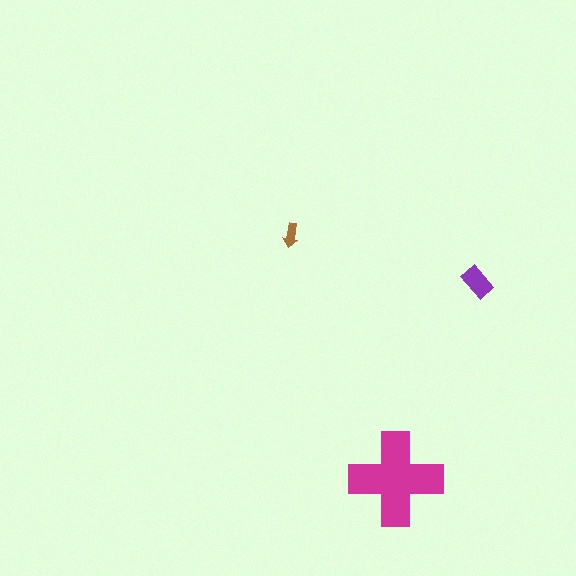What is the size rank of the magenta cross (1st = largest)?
1st.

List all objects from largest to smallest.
The magenta cross, the purple rectangle, the brown arrow.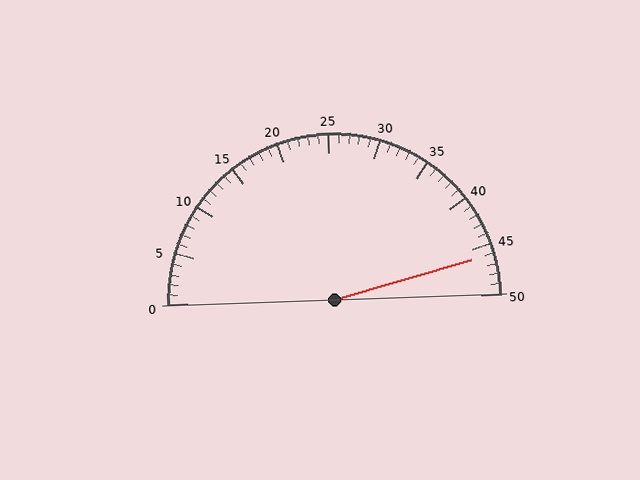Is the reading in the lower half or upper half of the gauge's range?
The reading is in the upper half of the range (0 to 50).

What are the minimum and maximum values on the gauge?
The gauge ranges from 0 to 50.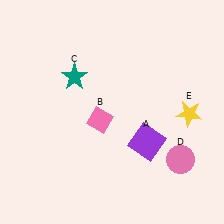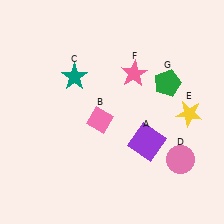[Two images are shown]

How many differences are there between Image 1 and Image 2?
There are 2 differences between the two images.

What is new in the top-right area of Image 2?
A green pentagon (G) was added in the top-right area of Image 2.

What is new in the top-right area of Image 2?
A pink star (F) was added in the top-right area of Image 2.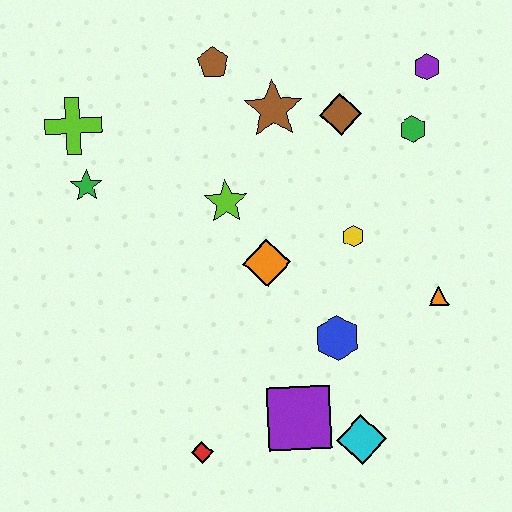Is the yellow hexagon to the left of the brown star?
No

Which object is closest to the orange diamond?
The lime star is closest to the orange diamond.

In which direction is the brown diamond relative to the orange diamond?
The brown diamond is above the orange diamond.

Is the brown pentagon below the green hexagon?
No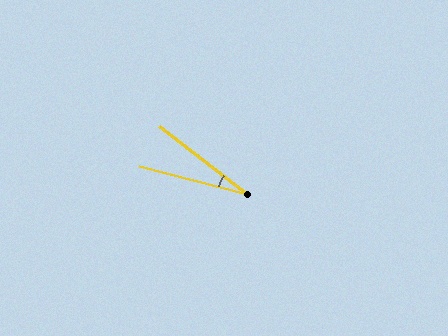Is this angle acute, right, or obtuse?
It is acute.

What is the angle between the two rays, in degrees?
Approximately 23 degrees.